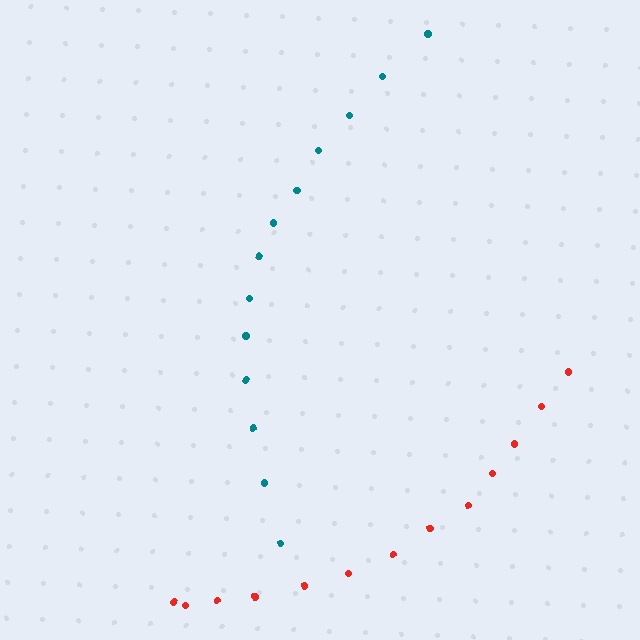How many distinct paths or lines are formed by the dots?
There are 2 distinct paths.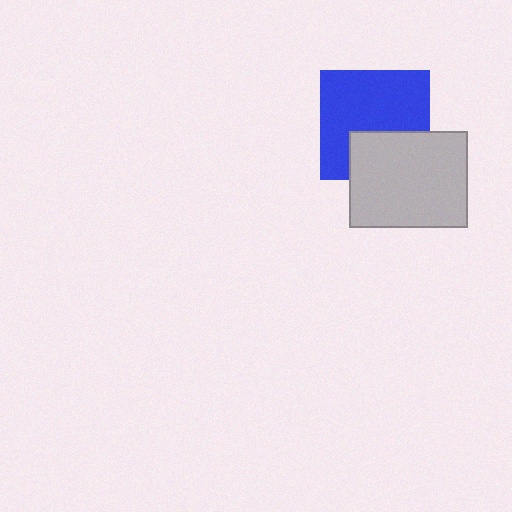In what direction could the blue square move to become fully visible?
The blue square could move up. That would shift it out from behind the light gray rectangle entirely.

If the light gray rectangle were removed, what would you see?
You would see the complete blue square.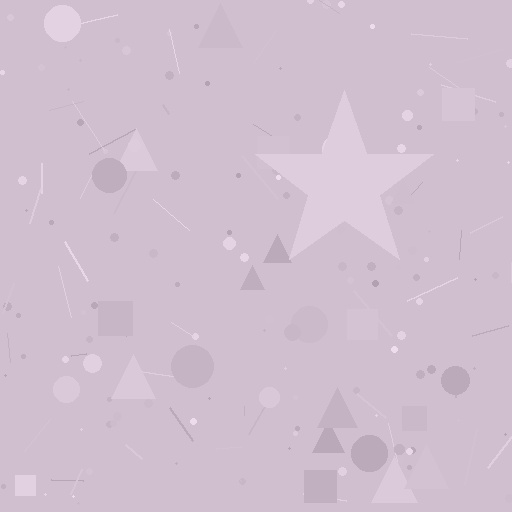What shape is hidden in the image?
A star is hidden in the image.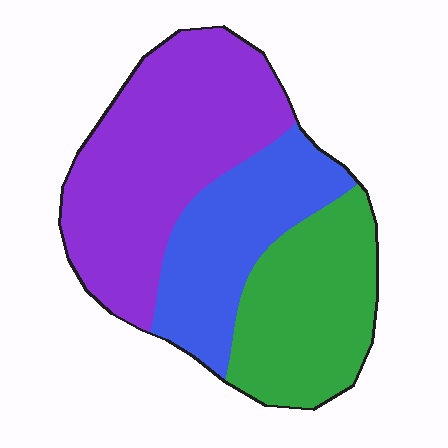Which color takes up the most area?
Purple, at roughly 45%.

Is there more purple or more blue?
Purple.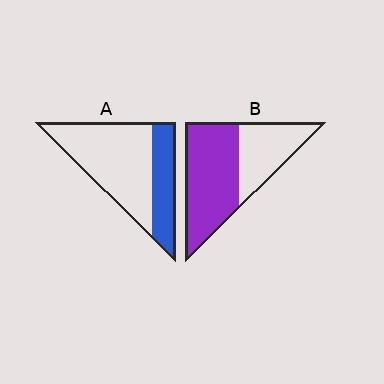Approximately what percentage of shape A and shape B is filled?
A is approximately 30% and B is approximately 60%.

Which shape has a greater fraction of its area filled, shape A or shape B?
Shape B.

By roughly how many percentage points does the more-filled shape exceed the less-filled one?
By roughly 30 percentage points (B over A).